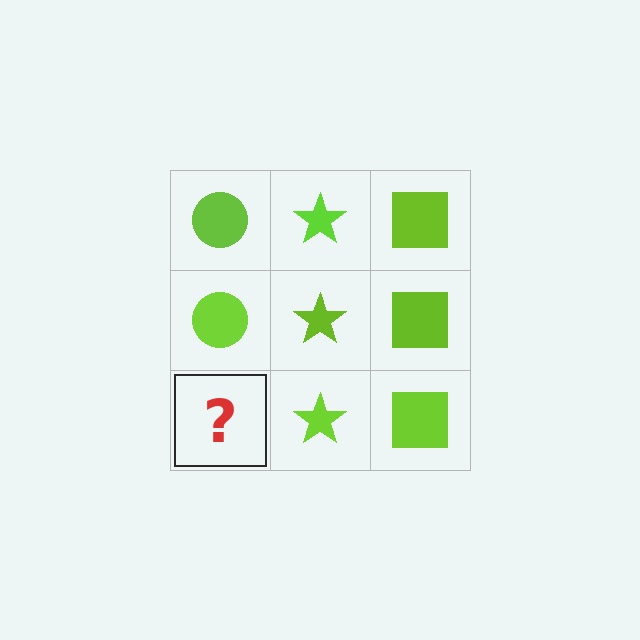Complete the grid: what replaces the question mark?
The question mark should be replaced with a lime circle.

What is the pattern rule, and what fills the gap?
The rule is that each column has a consistent shape. The gap should be filled with a lime circle.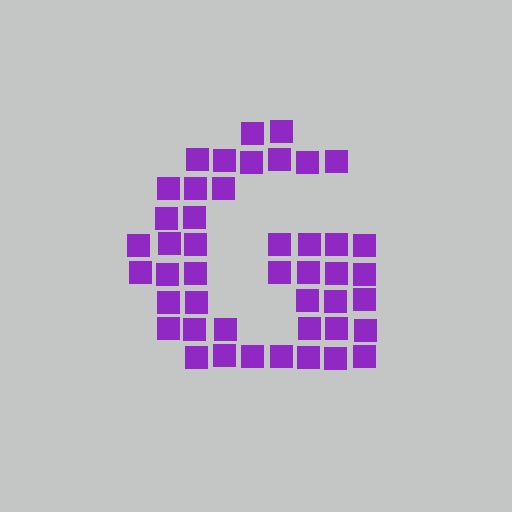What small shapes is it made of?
It is made of small squares.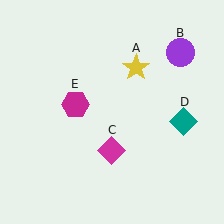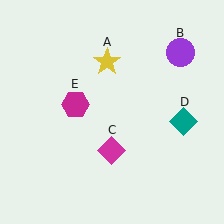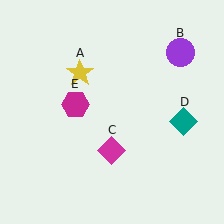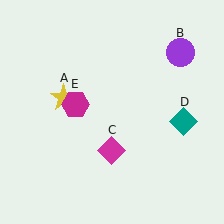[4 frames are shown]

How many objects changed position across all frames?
1 object changed position: yellow star (object A).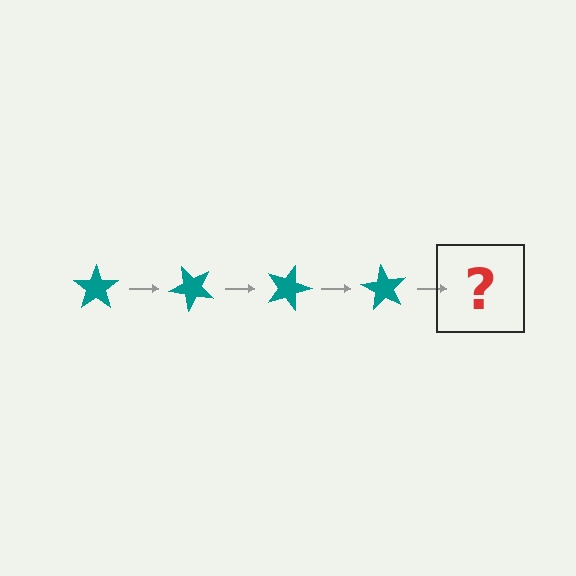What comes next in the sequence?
The next element should be a teal star rotated 180 degrees.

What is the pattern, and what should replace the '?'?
The pattern is that the star rotates 45 degrees each step. The '?' should be a teal star rotated 180 degrees.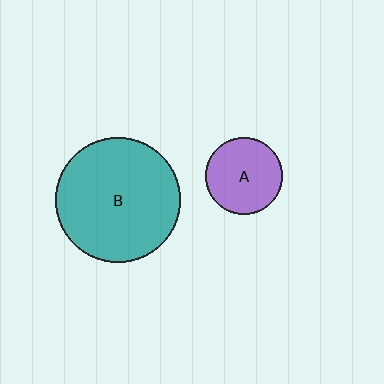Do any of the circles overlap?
No, none of the circles overlap.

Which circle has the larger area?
Circle B (teal).